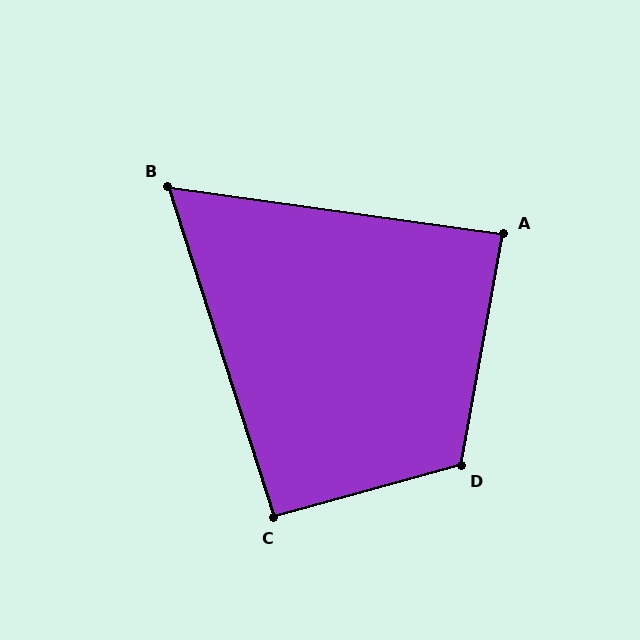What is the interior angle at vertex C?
Approximately 92 degrees (approximately right).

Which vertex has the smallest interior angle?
B, at approximately 64 degrees.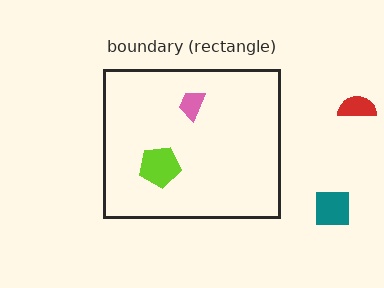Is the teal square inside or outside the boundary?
Outside.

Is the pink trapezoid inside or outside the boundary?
Inside.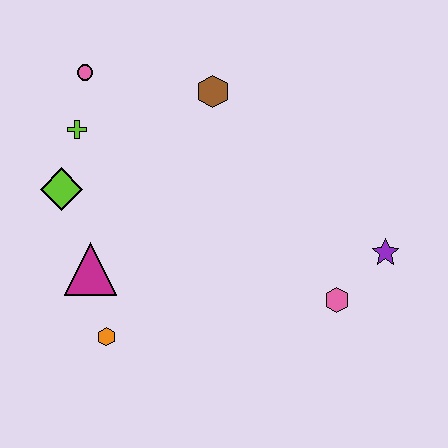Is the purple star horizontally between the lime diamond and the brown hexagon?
No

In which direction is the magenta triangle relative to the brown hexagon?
The magenta triangle is below the brown hexagon.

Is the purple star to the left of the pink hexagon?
No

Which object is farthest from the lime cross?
The purple star is farthest from the lime cross.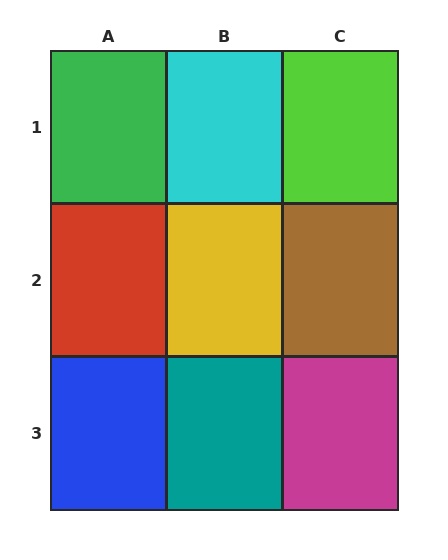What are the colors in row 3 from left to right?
Blue, teal, magenta.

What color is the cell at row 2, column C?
Brown.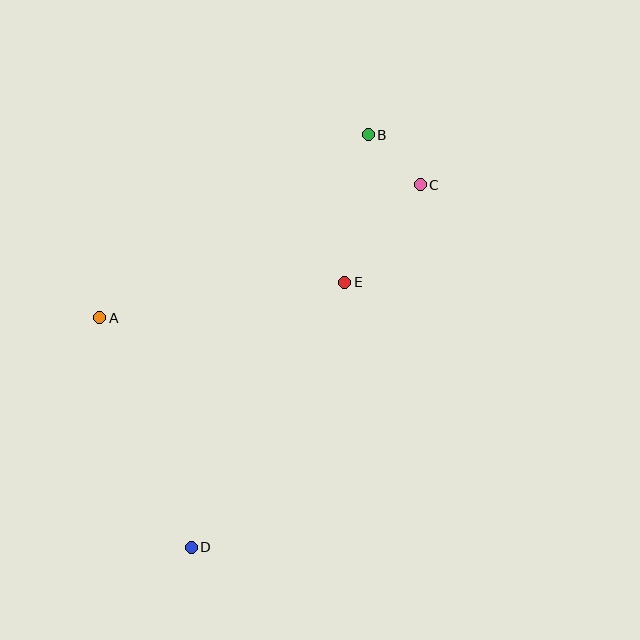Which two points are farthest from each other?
Points B and D are farthest from each other.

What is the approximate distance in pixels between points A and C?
The distance between A and C is approximately 347 pixels.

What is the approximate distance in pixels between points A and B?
The distance between A and B is approximately 325 pixels.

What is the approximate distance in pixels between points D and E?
The distance between D and E is approximately 306 pixels.